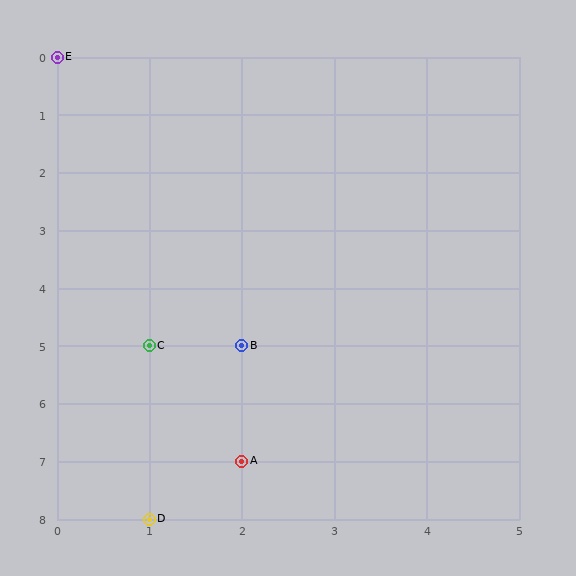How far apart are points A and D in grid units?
Points A and D are 1 column and 1 row apart (about 1.4 grid units diagonally).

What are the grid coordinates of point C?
Point C is at grid coordinates (1, 5).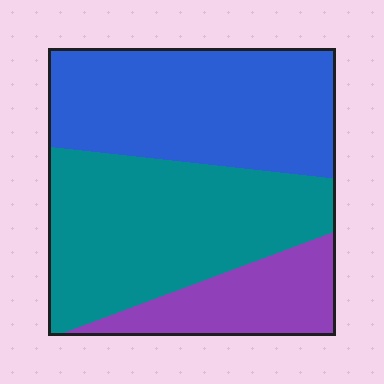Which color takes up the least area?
Purple, at roughly 20%.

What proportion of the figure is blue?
Blue covers about 40% of the figure.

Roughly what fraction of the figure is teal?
Teal covers roughly 40% of the figure.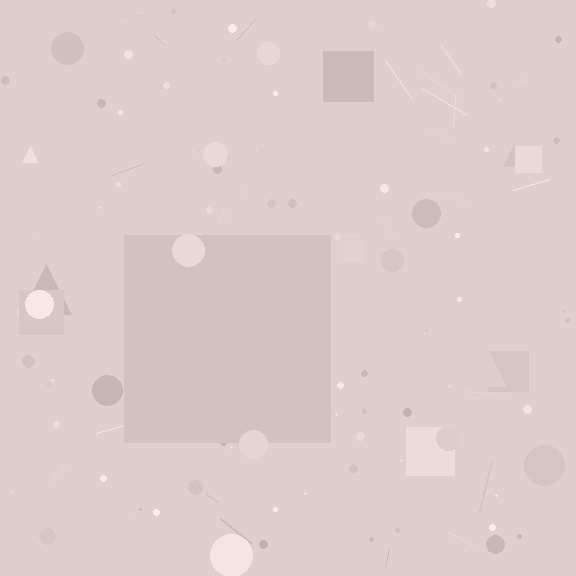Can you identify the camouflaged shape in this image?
The camouflaged shape is a square.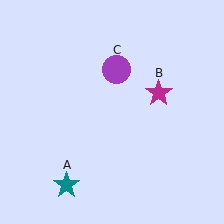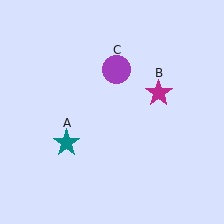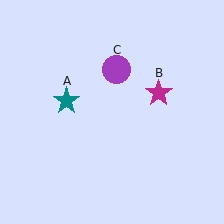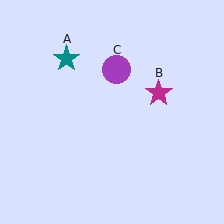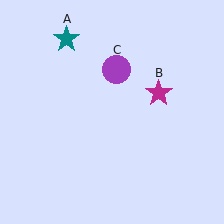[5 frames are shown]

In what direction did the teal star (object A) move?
The teal star (object A) moved up.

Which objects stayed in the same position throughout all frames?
Magenta star (object B) and purple circle (object C) remained stationary.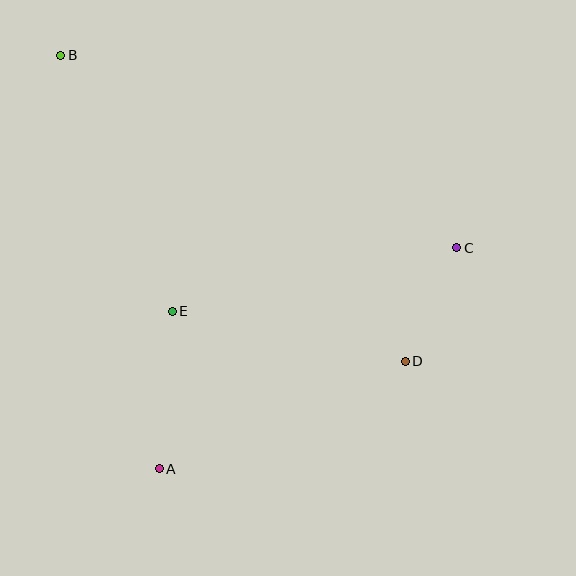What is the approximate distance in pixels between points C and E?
The distance between C and E is approximately 292 pixels.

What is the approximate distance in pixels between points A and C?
The distance between A and C is approximately 371 pixels.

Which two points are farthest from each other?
Points B and D are farthest from each other.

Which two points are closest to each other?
Points C and D are closest to each other.